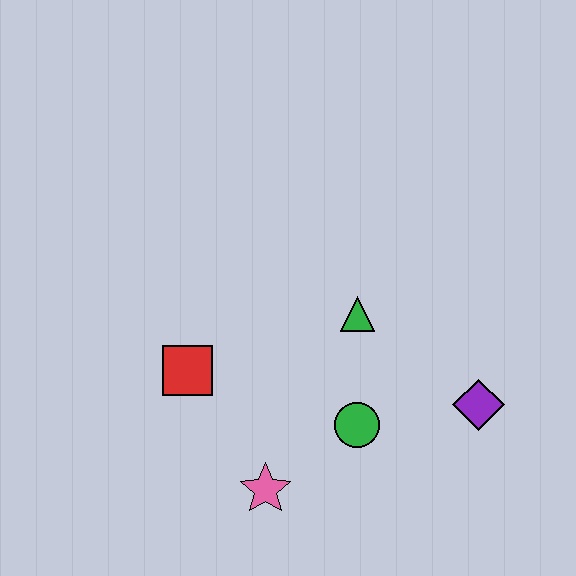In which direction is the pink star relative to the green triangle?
The pink star is below the green triangle.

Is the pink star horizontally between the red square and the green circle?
Yes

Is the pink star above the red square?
No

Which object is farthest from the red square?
The purple diamond is farthest from the red square.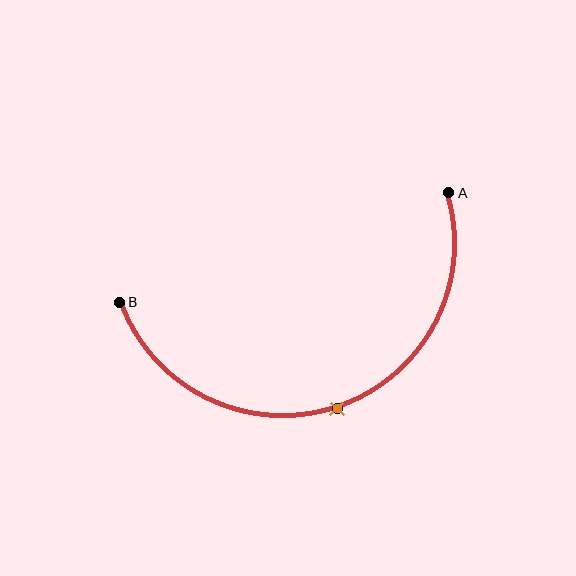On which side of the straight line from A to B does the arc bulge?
The arc bulges below the straight line connecting A and B.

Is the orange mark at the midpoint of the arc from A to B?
Yes. The orange mark lies on the arc at equal arc-length from both A and B — it is the arc midpoint.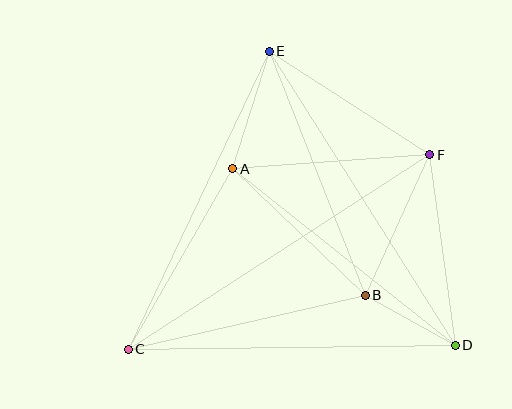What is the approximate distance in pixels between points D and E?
The distance between D and E is approximately 348 pixels.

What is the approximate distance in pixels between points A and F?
The distance between A and F is approximately 197 pixels.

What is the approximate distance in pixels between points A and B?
The distance between A and B is approximately 183 pixels.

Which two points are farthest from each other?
Points C and F are farthest from each other.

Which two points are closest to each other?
Points B and D are closest to each other.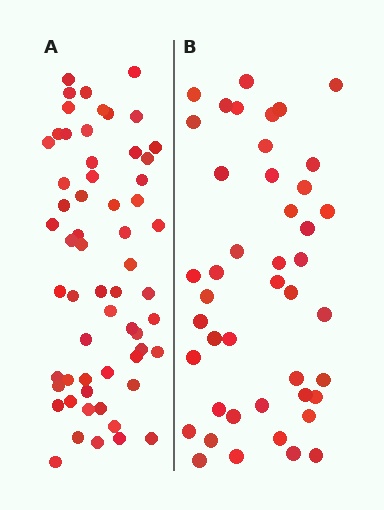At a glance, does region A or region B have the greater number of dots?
Region A (the left region) has more dots.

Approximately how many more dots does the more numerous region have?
Region A has approximately 15 more dots than region B.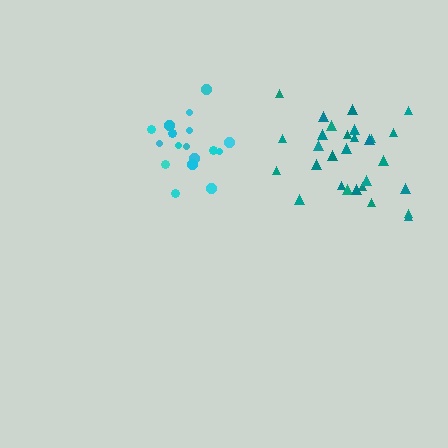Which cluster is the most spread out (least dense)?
Cyan.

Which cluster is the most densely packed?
Teal.